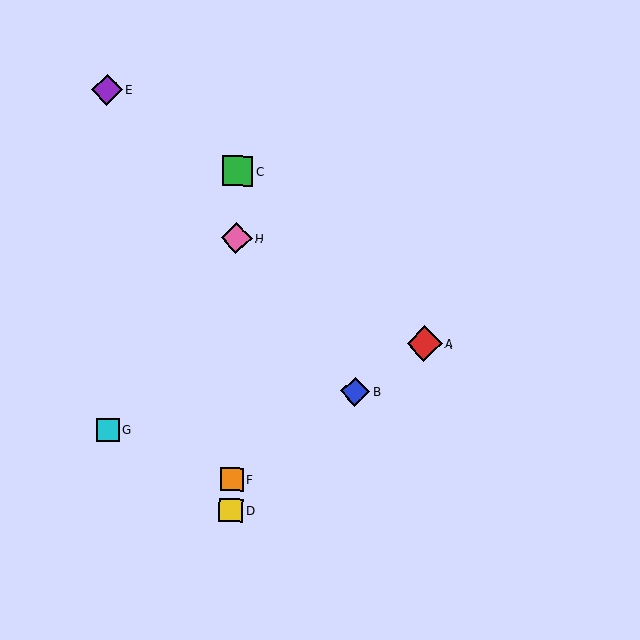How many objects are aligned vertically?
4 objects (C, D, F, H) are aligned vertically.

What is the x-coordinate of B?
Object B is at x≈355.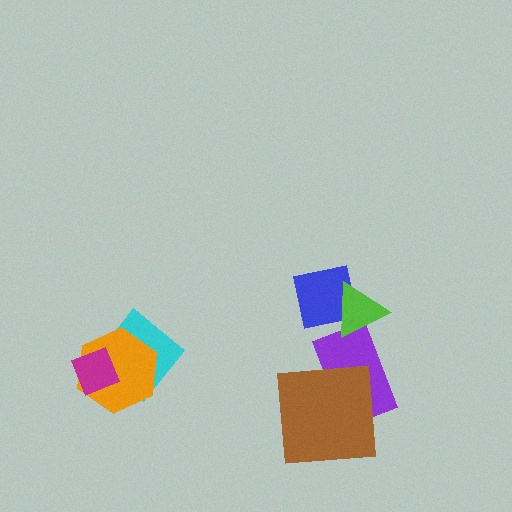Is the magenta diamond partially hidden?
No, no other shape covers it.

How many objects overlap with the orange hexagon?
2 objects overlap with the orange hexagon.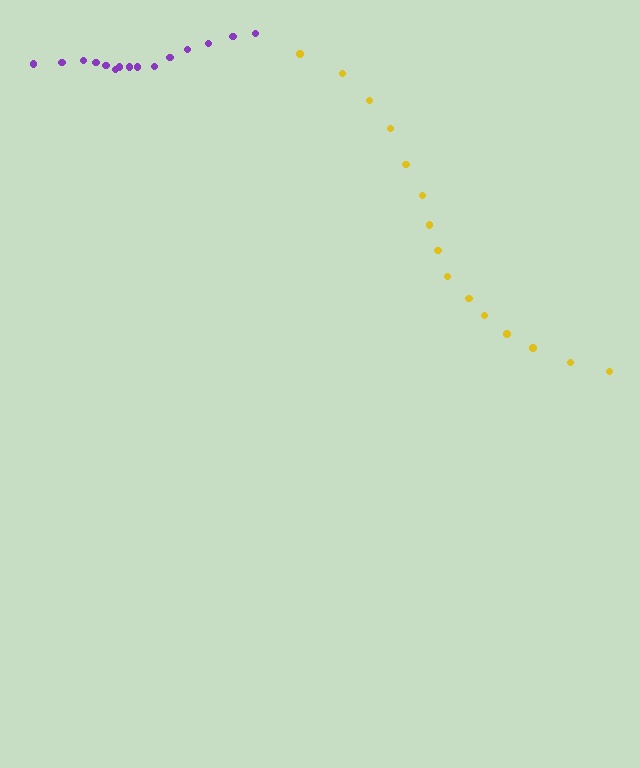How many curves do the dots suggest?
There are 2 distinct paths.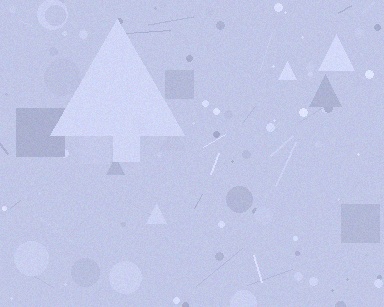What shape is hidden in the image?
A triangle is hidden in the image.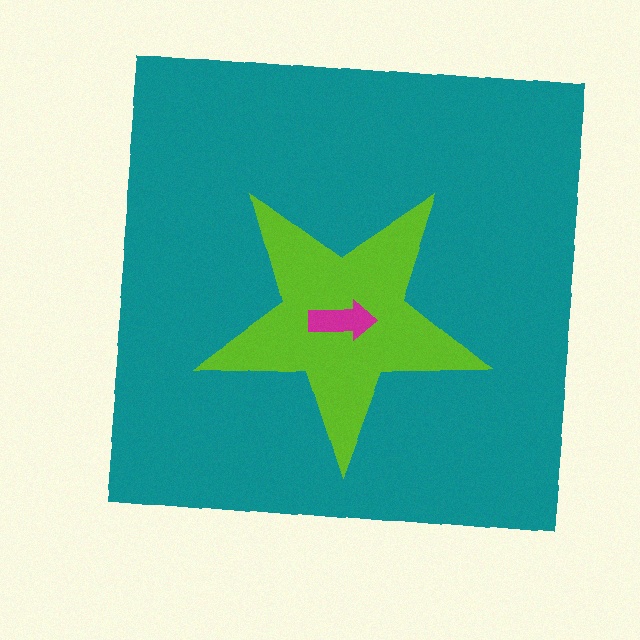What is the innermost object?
The magenta arrow.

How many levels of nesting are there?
3.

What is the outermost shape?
The teal square.